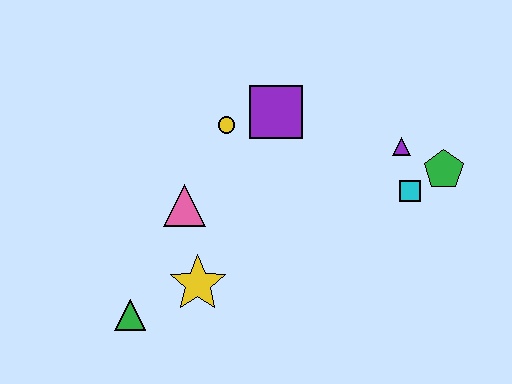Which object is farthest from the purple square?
The green triangle is farthest from the purple square.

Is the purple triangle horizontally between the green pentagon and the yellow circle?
Yes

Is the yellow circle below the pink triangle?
No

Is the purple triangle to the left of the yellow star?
No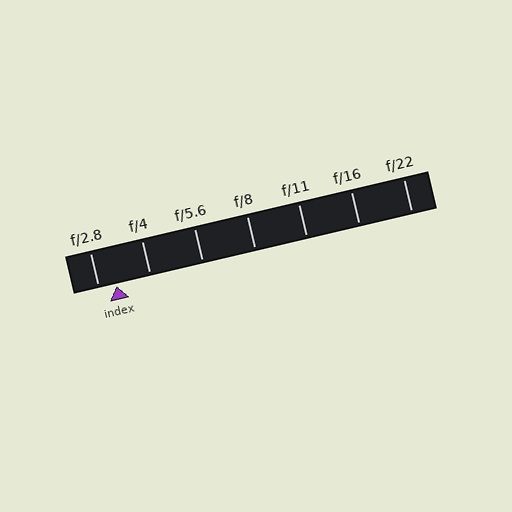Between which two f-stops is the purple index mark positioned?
The index mark is between f/2.8 and f/4.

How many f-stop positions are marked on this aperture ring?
There are 7 f-stop positions marked.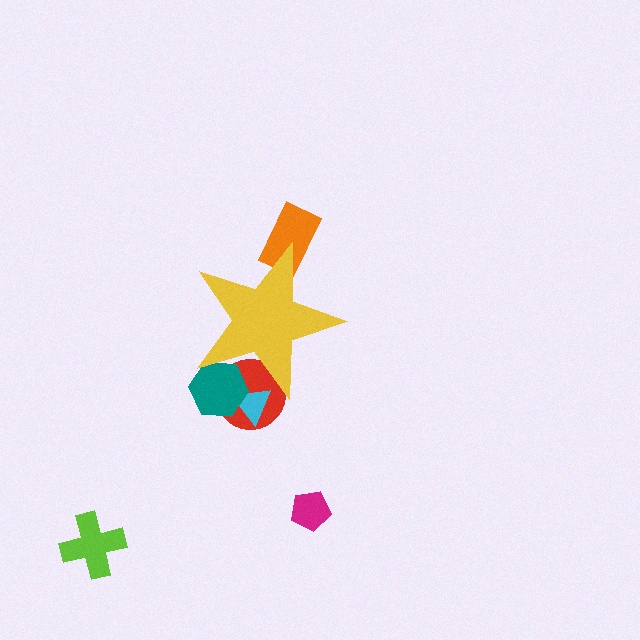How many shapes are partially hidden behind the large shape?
4 shapes are partially hidden.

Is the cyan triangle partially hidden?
Yes, the cyan triangle is partially hidden behind the yellow star.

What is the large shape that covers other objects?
A yellow star.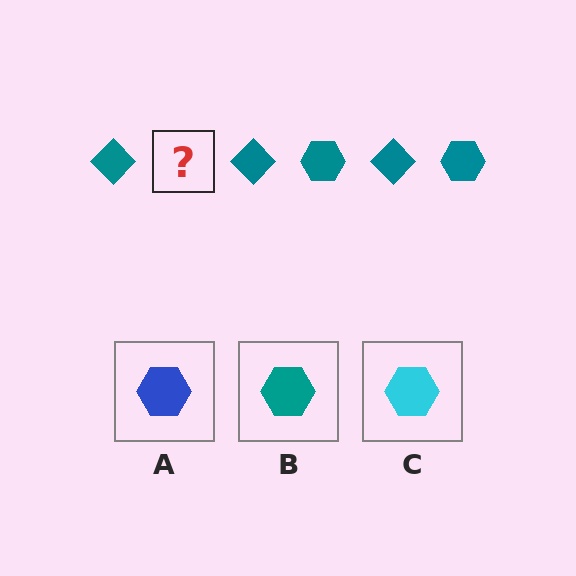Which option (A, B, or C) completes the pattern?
B.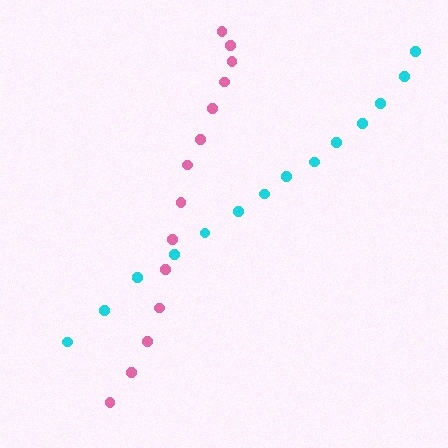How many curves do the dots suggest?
There are 2 distinct paths.